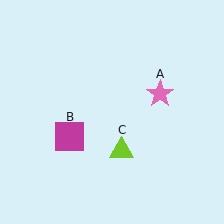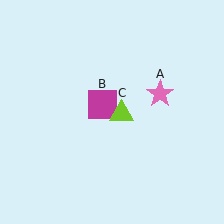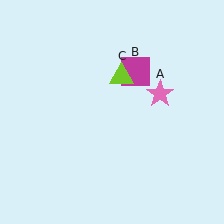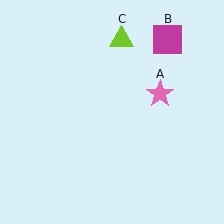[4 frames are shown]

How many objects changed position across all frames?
2 objects changed position: magenta square (object B), lime triangle (object C).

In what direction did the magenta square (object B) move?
The magenta square (object B) moved up and to the right.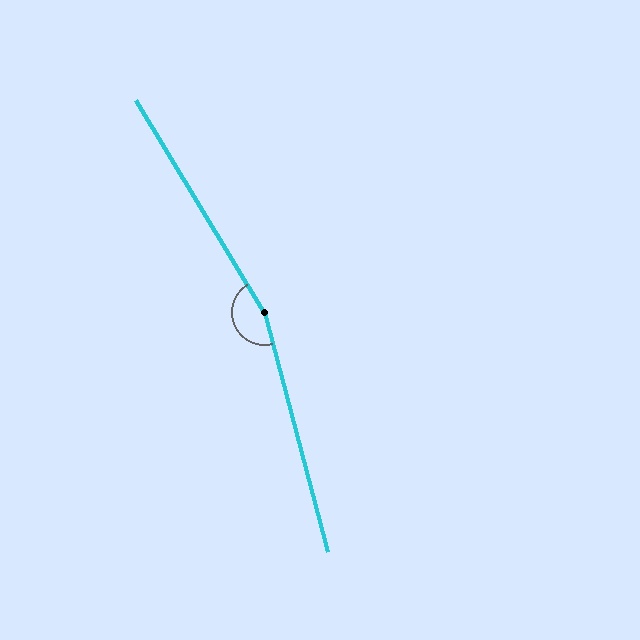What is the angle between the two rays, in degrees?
Approximately 163 degrees.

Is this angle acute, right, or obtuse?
It is obtuse.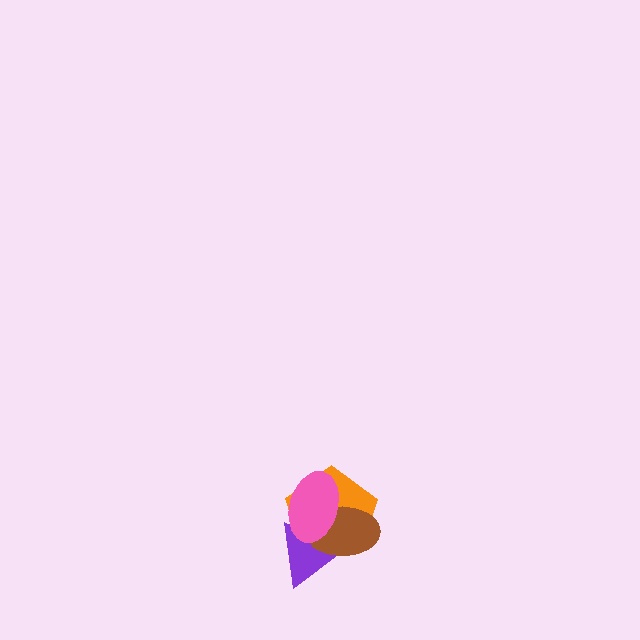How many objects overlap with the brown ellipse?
3 objects overlap with the brown ellipse.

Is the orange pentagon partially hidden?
Yes, it is partially covered by another shape.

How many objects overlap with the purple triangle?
3 objects overlap with the purple triangle.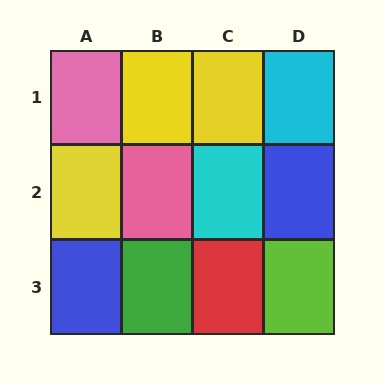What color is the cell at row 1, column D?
Cyan.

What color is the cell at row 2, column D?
Blue.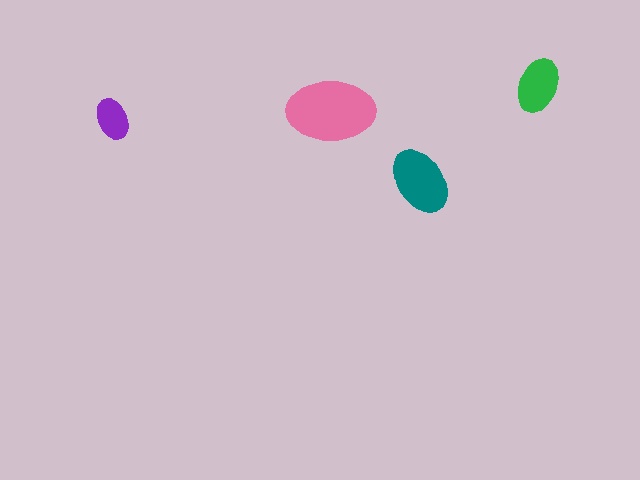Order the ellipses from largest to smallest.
the pink one, the teal one, the green one, the purple one.